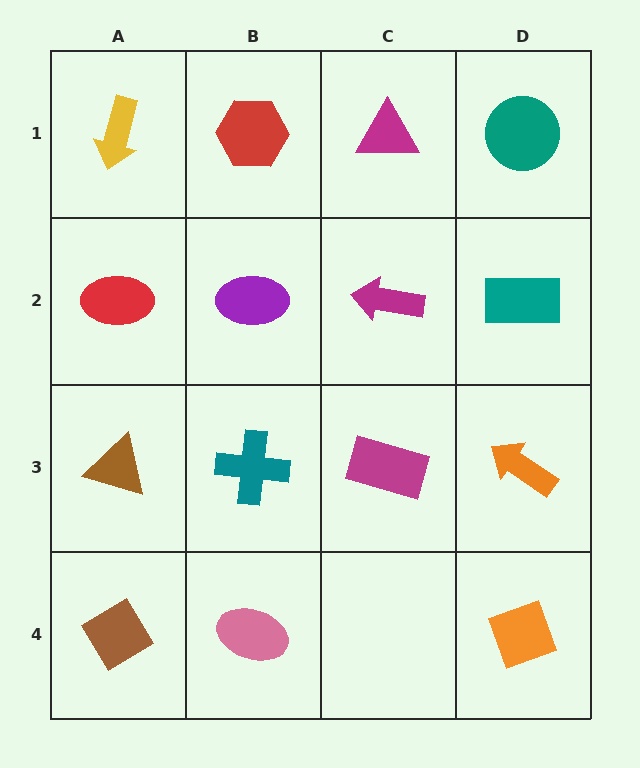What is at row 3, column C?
A magenta rectangle.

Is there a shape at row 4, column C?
No, that cell is empty.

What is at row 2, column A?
A red ellipse.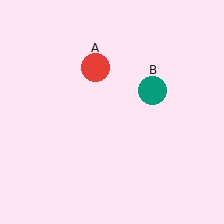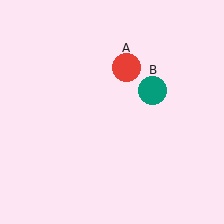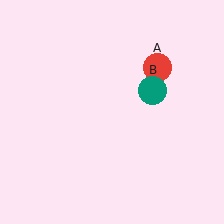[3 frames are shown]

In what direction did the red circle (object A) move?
The red circle (object A) moved right.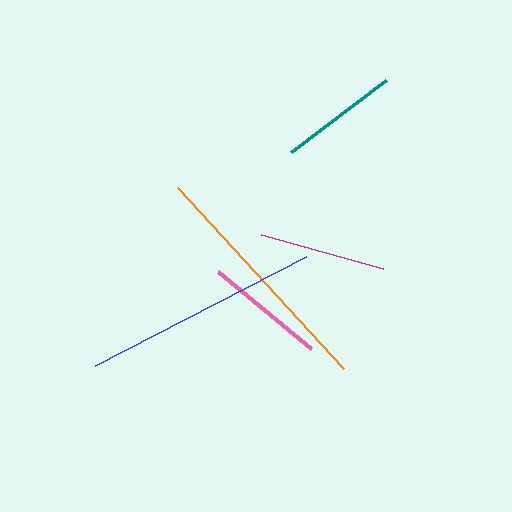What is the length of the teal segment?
The teal segment is approximately 120 pixels long.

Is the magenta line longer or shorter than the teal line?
The magenta line is longer than the teal line.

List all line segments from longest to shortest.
From longest to shortest: orange, blue, magenta, pink, teal.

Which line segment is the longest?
The orange line is the longest at approximately 246 pixels.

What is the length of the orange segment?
The orange segment is approximately 246 pixels long.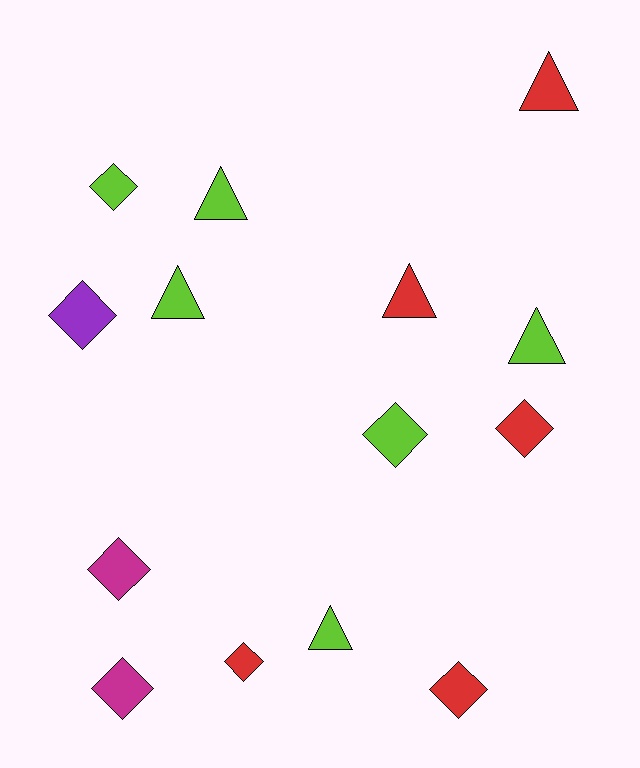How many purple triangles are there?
There are no purple triangles.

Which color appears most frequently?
Lime, with 6 objects.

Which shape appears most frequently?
Diamond, with 8 objects.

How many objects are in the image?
There are 14 objects.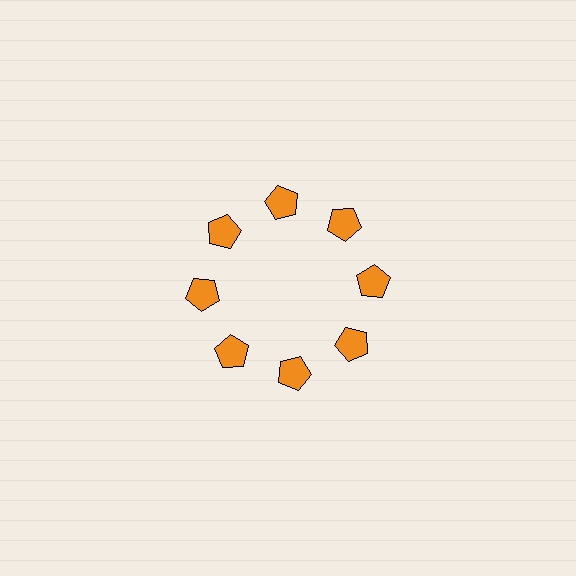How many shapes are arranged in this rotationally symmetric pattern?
There are 8 shapes, arranged in 8 groups of 1.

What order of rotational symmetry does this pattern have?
This pattern has 8-fold rotational symmetry.